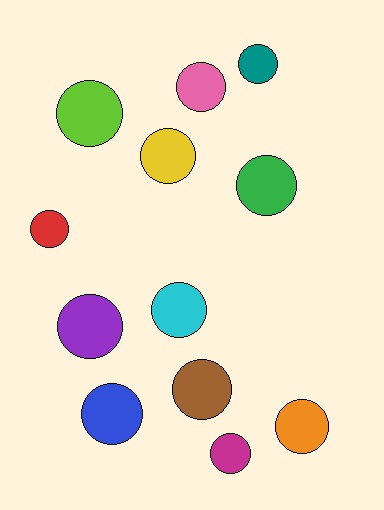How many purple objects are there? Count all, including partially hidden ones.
There is 1 purple object.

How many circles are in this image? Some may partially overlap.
There are 12 circles.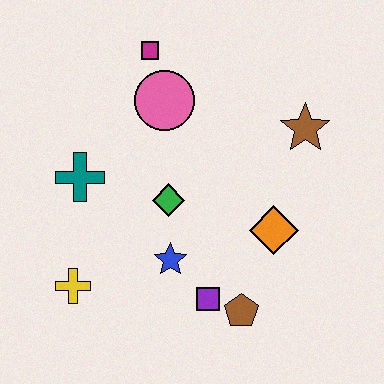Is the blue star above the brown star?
No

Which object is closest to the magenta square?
The pink circle is closest to the magenta square.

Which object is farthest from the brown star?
The yellow cross is farthest from the brown star.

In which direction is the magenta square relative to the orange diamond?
The magenta square is above the orange diamond.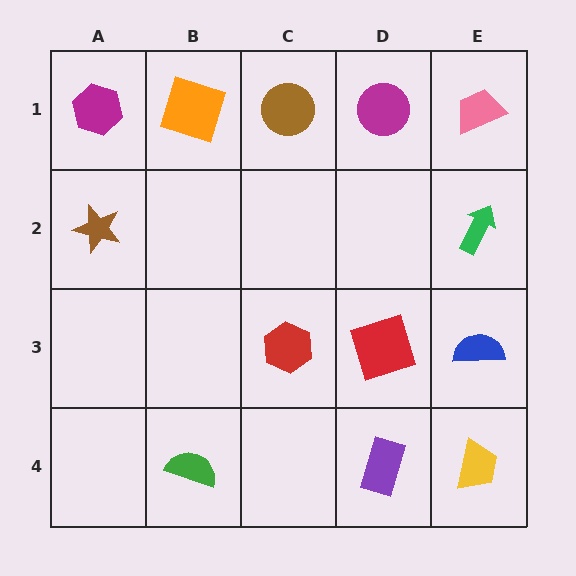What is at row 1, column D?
A magenta circle.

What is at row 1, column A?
A magenta hexagon.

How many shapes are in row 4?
3 shapes.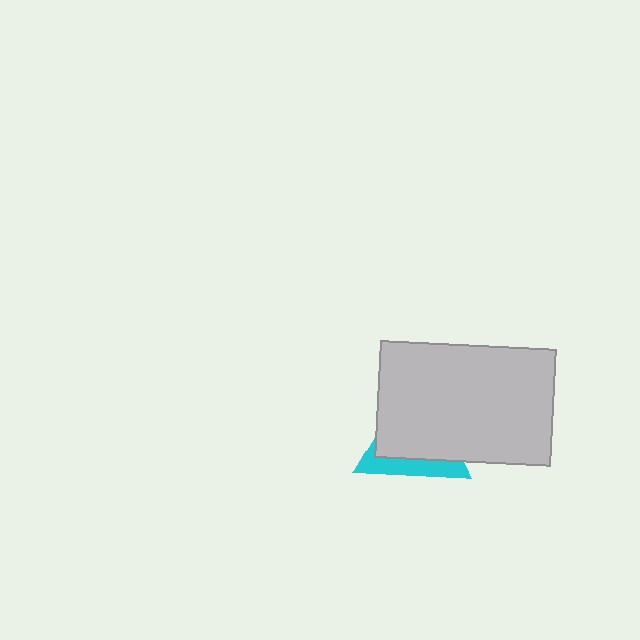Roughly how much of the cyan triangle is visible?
A small part of it is visible (roughly 31%).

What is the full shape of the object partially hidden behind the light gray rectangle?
The partially hidden object is a cyan triangle.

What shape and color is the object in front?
The object in front is a light gray rectangle.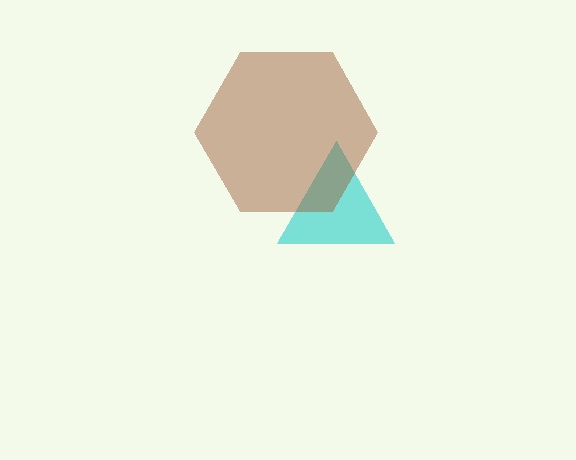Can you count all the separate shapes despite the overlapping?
Yes, there are 2 separate shapes.